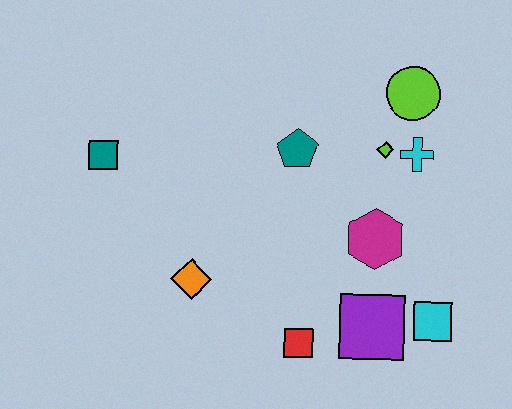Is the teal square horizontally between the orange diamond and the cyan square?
No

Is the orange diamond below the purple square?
No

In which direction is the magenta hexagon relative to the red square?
The magenta hexagon is above the red square.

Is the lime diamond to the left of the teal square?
No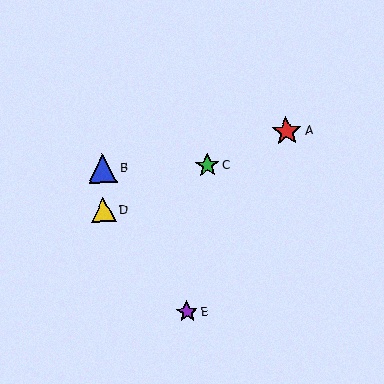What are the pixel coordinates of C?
Object C is at (207, 165).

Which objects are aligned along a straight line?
Objects A, C, D are aligned along a straight line.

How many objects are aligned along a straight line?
3 objects (A, C, D) are aligned along a straight line.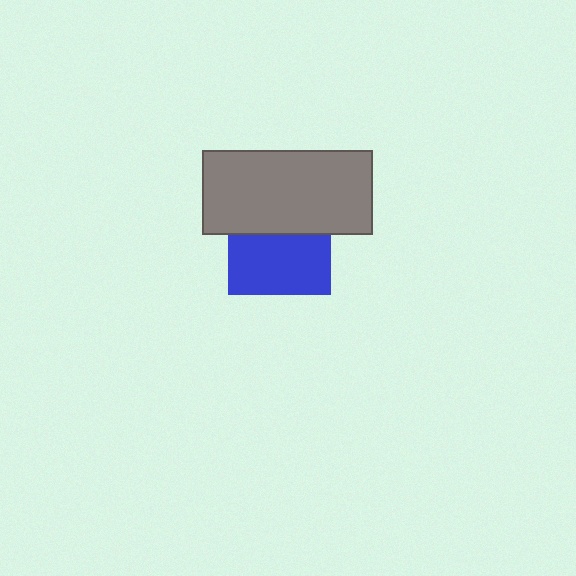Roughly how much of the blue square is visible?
About half of it is visible (roughly 58%).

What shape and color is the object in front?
The object in front is a gray rectangle.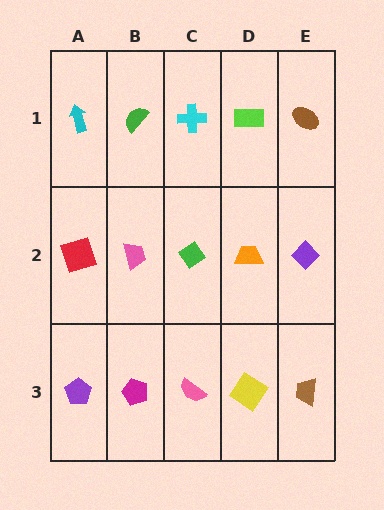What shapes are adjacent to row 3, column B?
A pink trapezoid (row 2, column B), a purple pentagon (row 3, column A), a pink semicircle (row 3, column C).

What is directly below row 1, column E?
A purple diamond.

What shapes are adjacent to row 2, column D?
A lime rectangle (row 1, column D), a yellow diamond (row 3, column D), a green diamond (row 2, column C), a purple diamond (row 2, column E).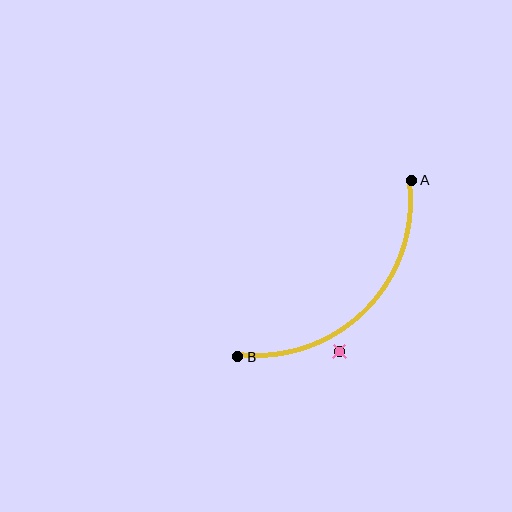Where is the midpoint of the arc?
The arc midpoint is the point on the curve farthest from the straight line joining A and B. It sits below and to the right of that line.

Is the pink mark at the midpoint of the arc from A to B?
No — the pink mark does not lie on the arc at all. It sits slightly outside the curve.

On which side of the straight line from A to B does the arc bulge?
The arc bulges below and to the right of the straight line connecting A and B.